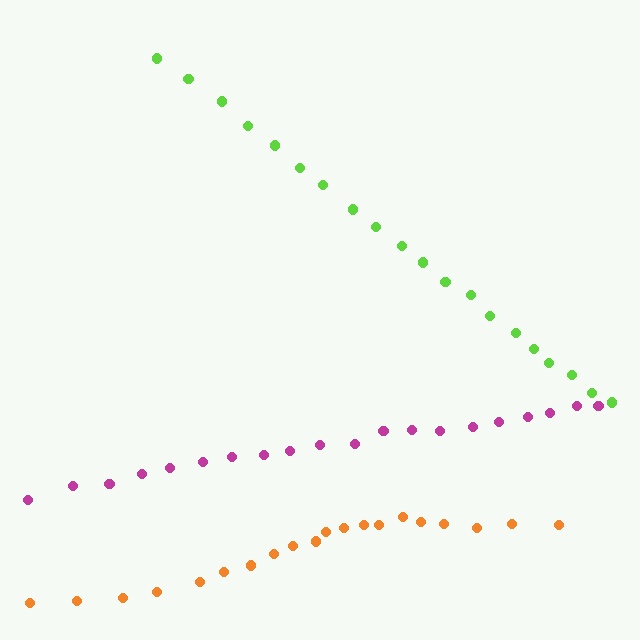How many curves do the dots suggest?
There are 3 distinct paths.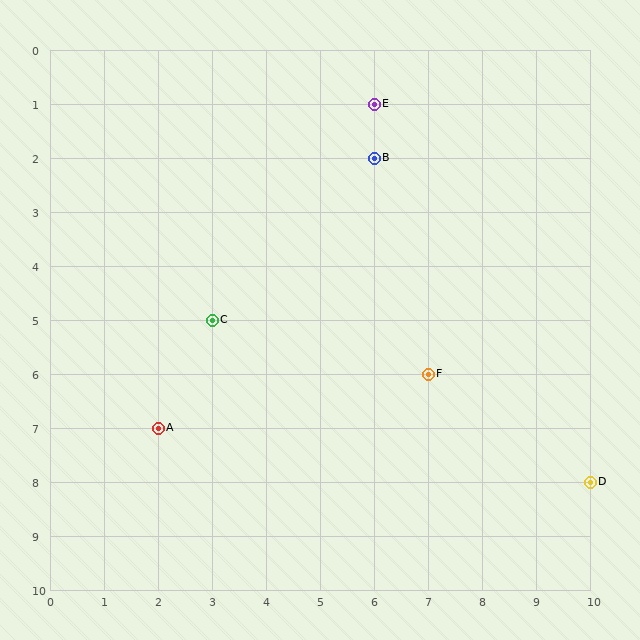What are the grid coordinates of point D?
Point D is at grid coordinates (10, 8).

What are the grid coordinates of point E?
Point E is at grid coordinates (6, 1).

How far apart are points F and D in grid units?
Points F and D are 3 columns and 2 rows apart (about 3.6 grid units diagonally).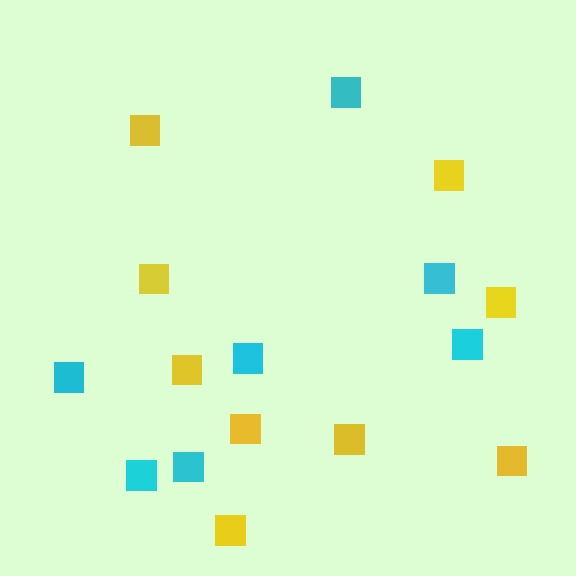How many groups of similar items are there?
There are 2 groups: one group of yellow squares (9) and one group of cyan squares (7).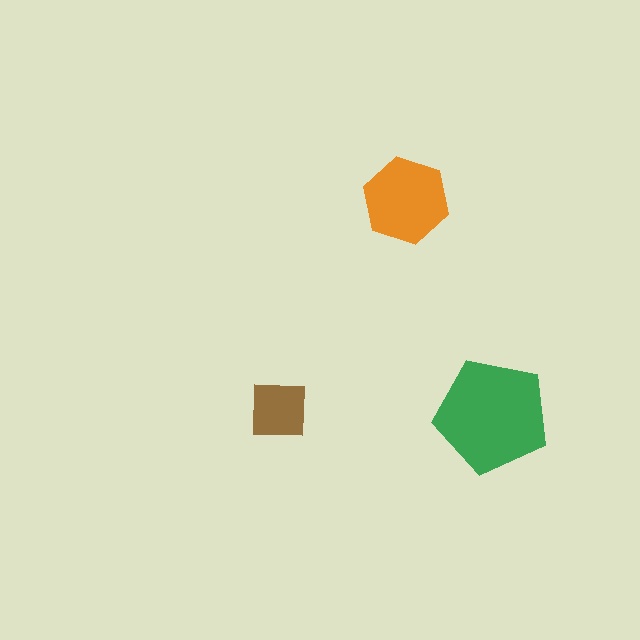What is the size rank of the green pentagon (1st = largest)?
1st.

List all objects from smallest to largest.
The brown square, the orange hexagon, the green pentagon.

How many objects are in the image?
There are 3 objects in the image.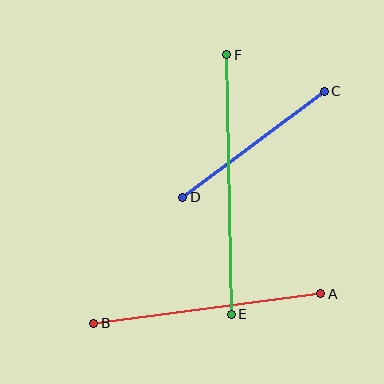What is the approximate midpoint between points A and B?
The midpoint is at approximately (207, 308) pixels.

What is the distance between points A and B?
The distance is approximately 229 pixels.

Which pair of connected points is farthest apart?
Points E and F are farthest apart.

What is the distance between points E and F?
The distance is approximately 259 pixels.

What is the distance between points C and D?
The distance is approximately 177 pixels.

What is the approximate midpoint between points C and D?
The midpoint is at approximately (254, 144) pixels.